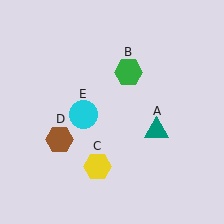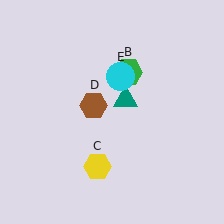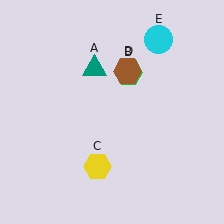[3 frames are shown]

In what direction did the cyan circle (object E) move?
The cyan circle (object E) moved up and to the right.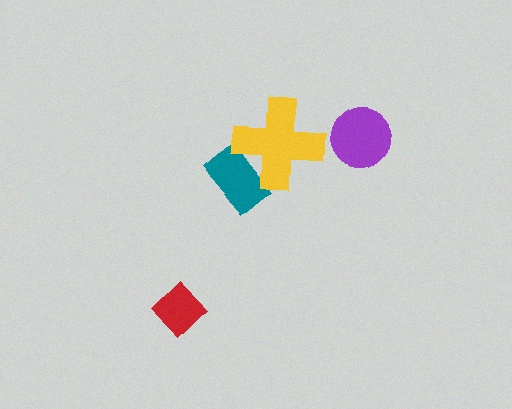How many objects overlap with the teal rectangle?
1 object overlaps with the teal rectangle.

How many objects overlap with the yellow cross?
1 object overlaps with the yellow cross.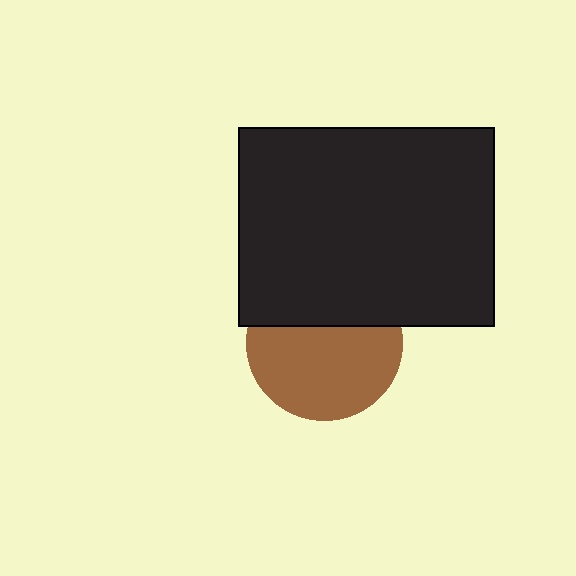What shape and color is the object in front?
The object in front is a black rectangle.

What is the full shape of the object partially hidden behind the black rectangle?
The partially hidden object is a brown circle.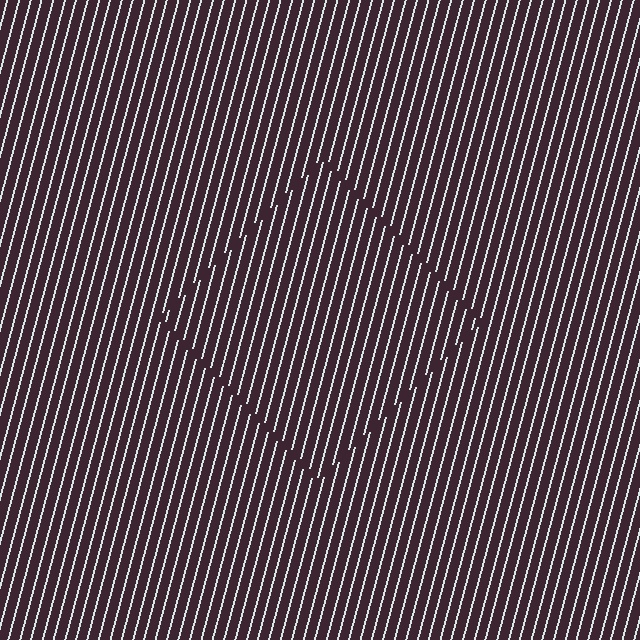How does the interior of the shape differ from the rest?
The interior of the shape contains the same grating, shifted by half a period — the contour is defined by the phase discontinuity where line-ends from the inner and outer gratings abut.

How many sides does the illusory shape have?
4 sides — the line-ends trace a square.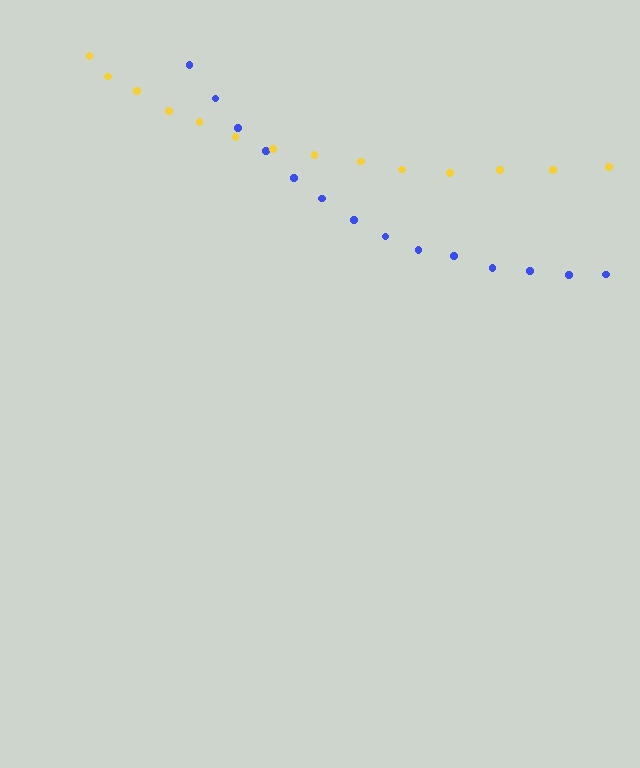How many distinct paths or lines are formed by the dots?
There are 2 distinct paths.